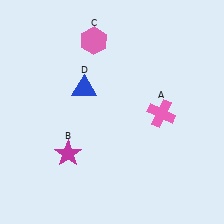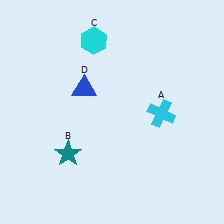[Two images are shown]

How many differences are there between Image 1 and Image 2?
There are 3 differences between the two images.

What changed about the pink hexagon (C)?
In Image 1, C is pink. In Image 2, it changed to cyan.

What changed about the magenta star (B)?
In Image 1, B is magenta. In Image 2, it changed to teal.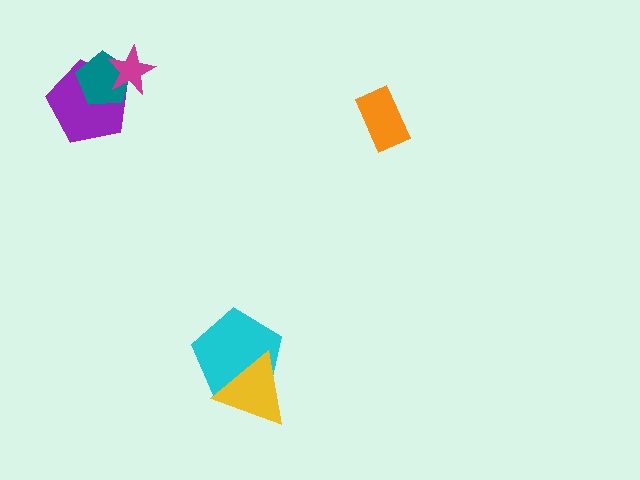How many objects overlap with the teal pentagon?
2 objects overlap with the teal pentagon.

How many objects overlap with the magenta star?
2 objects overlap with the magenta star.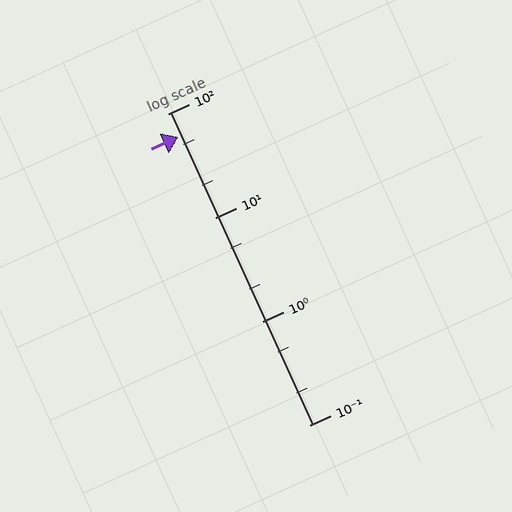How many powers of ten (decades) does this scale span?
The scale spans 3 decades, from 0.1 to 100.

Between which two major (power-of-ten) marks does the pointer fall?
The pointer is between 10 and 100.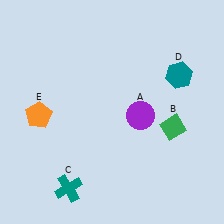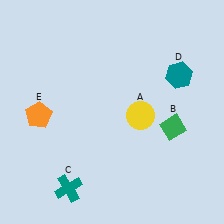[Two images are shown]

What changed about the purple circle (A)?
In Image 1, A is purple. In Image 2, it changed to yellow.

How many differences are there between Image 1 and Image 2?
There is 1 difference between the two images.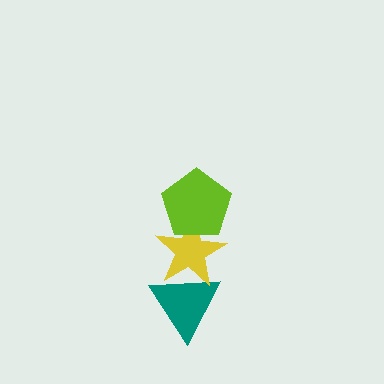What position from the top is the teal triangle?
The teal triangle is 3rd from the top.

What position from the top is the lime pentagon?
The lime pentagon is 1st from the top.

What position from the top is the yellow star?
The yellow star is 2nd from the top.